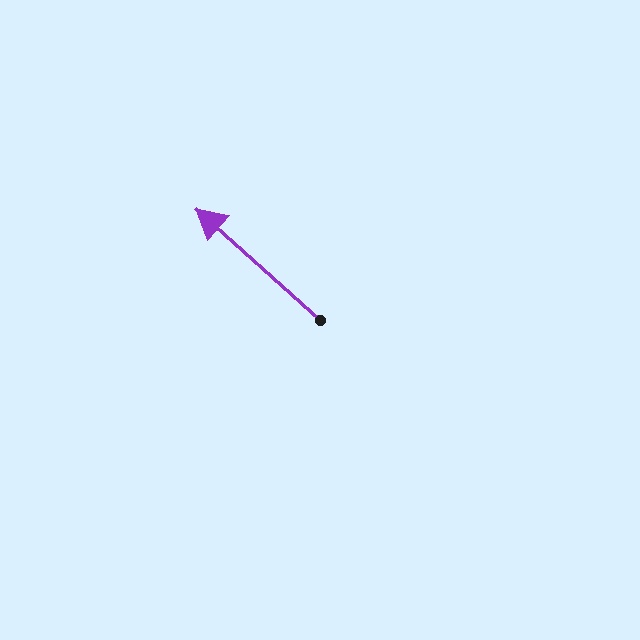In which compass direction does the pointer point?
Northwest.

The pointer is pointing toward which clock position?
Roughly 10 o'clock.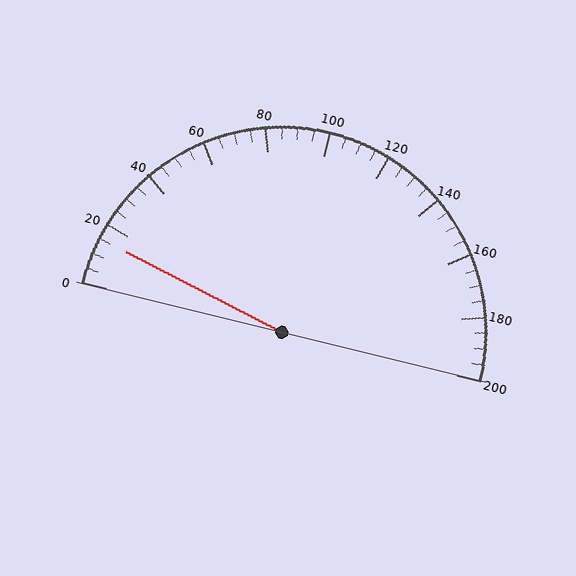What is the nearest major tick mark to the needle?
The nearest major tick mark is 20.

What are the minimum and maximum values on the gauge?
The gauge ranges from 0 to 200.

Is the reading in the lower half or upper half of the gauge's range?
The reading is in the lower half of the range (0 to 200).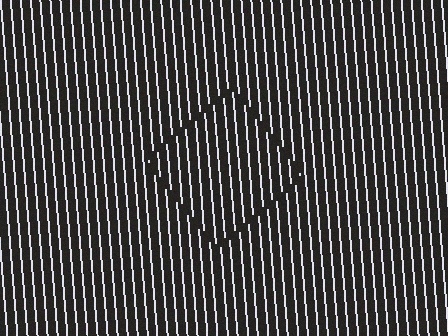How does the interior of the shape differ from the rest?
The interior of the shape contains the same grating, shifted by half a period — the contour is defined by the phase discontinuity where line-ends from the inner and outer gratings abut.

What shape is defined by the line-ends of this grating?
An illusory square. The interior of the shape contains the same grating, shifted by half a period — the contour is defined by the phase discontinuity where line-ends from the inner and outer gratings abut.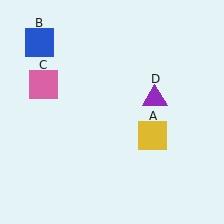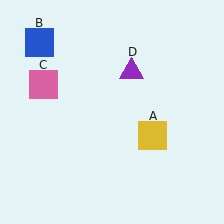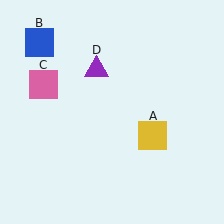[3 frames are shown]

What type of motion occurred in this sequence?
The purple triangle (object D) rotated counterclockwise around the center of the scene.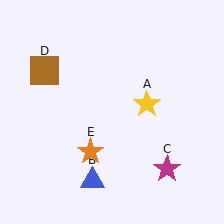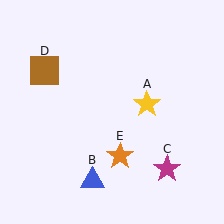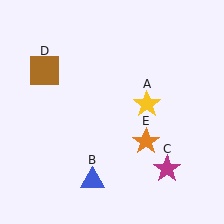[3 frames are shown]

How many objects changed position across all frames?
1 object changed position: orange star (object E).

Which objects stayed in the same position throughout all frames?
Yellow star (object A) and blue triangle (object B) and magenta star (object C) and brown square (object D) remained stationary.